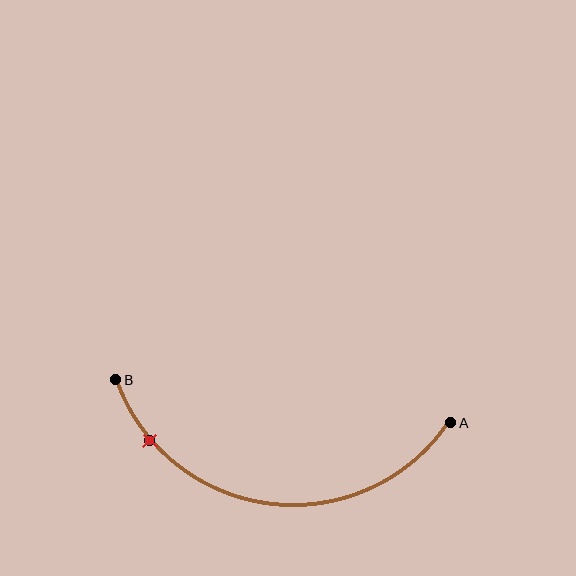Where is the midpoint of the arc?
The arc midpoint is the point on the curve farthest from the straight line joining A and B. It sits below that line.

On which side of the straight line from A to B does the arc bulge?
The arc bulges below the straight line connecting A and B.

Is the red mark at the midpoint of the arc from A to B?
No. The red mark lies on the arc but is closer to endpoint B. The arc midpoint would be at the point on the curve equidistant along the arc from both A and B.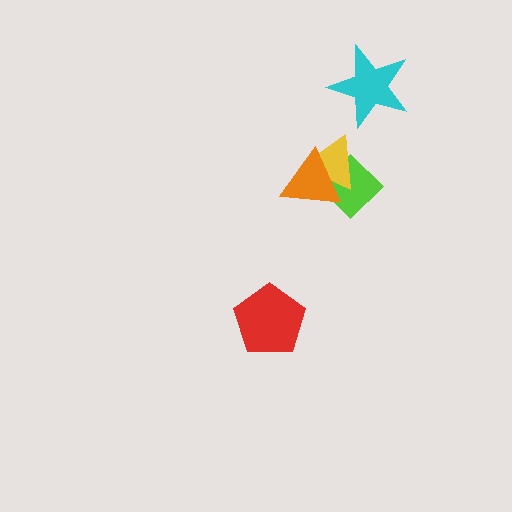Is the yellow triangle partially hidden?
Yes, it is partially covered by another shape.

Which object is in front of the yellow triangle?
The orange triangle is in front of the yellow triangle.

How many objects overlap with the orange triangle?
2 objects overlap with the orange triangle.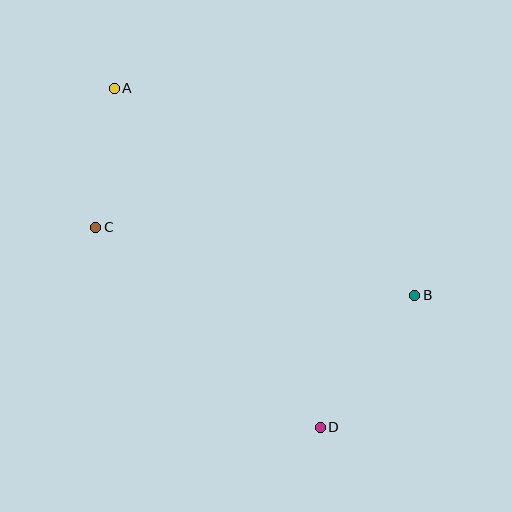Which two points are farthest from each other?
Points A and D are farthest from each other.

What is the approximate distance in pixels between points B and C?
The distance between B and C is approximately 326 pixels.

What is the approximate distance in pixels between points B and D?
The distance between B and D is approximately 162 pixels.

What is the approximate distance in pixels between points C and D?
The distance between C and D is approximately 301 pixels.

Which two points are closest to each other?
Points A and C are closest to each other.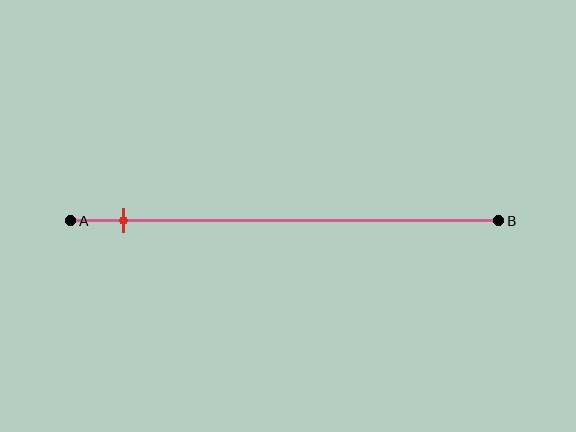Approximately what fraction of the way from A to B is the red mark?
The red mark is approximately 10% of the way from A to B.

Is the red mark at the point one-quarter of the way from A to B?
No, the mark is at about 10% from A, not at the 25% one-quarter point.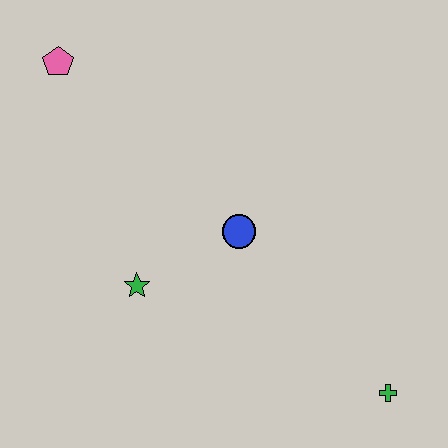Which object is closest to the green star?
The blue circle is closest to the green star.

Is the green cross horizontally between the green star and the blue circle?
No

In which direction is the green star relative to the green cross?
The green star is to the left of the green cross.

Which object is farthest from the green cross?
The pink pentagon is farthest from the green cross.